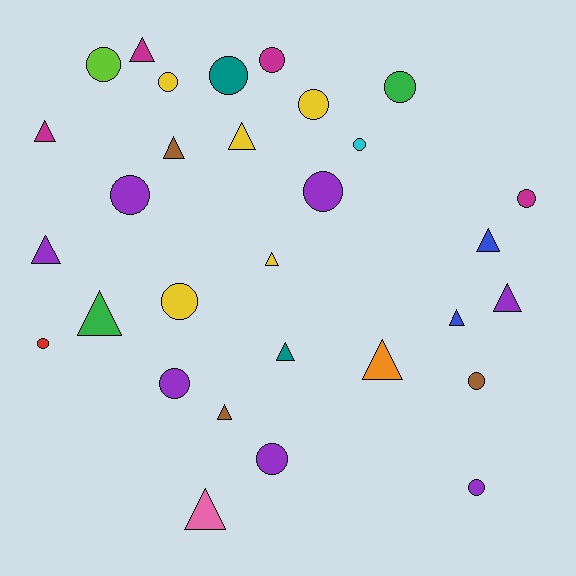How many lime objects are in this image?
There is 1 lime object.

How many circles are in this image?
There are 16 circles.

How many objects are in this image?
There are 30 objects.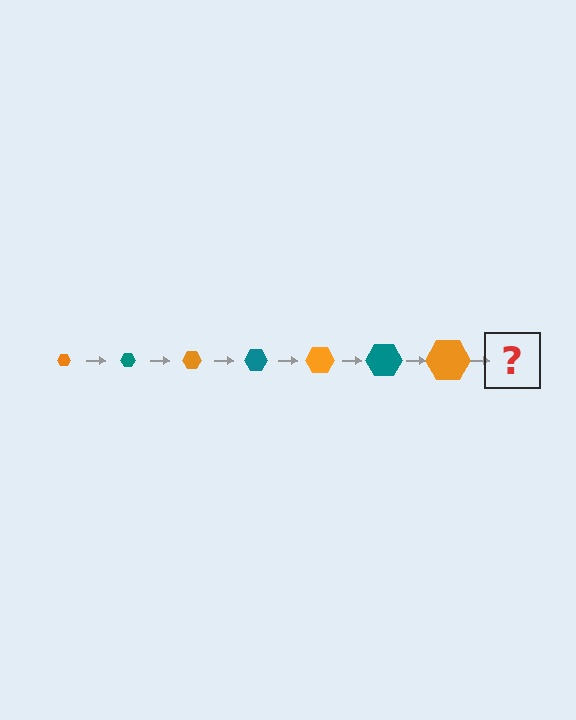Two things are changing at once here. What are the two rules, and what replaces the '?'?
The two rules are that the hexagon grows larger each step and the color cycles through orange and teal. The '?' should be a teal hexagon, larger than the previous one.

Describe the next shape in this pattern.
It should be a teal hexagon, larger than the previous one.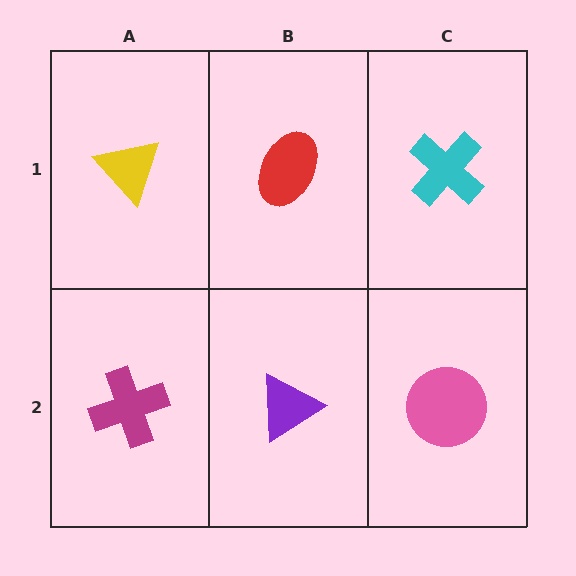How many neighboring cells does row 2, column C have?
2.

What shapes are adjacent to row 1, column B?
A purple triangle (row 2, column B), a yellow triangle (row 1, column A), a cyan cross (row 1, column C).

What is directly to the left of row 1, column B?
A yellow triangle.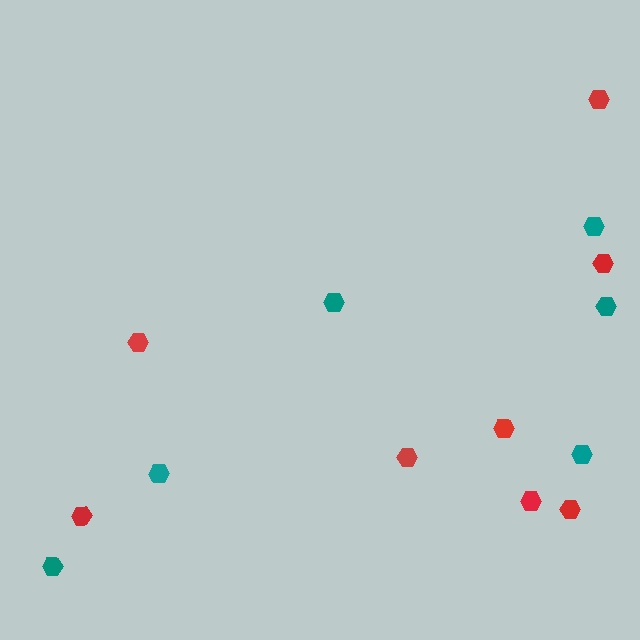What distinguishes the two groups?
There are 2 groups: one group of red hexagons (8) and one group of teal hexagons (6).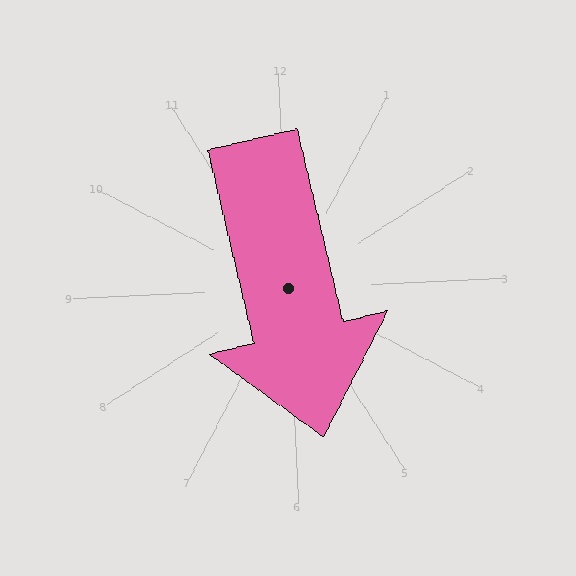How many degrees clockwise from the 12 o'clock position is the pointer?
Approximately 169 degrees.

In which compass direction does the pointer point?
South.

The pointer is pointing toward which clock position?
Roughly 6 o'clock.